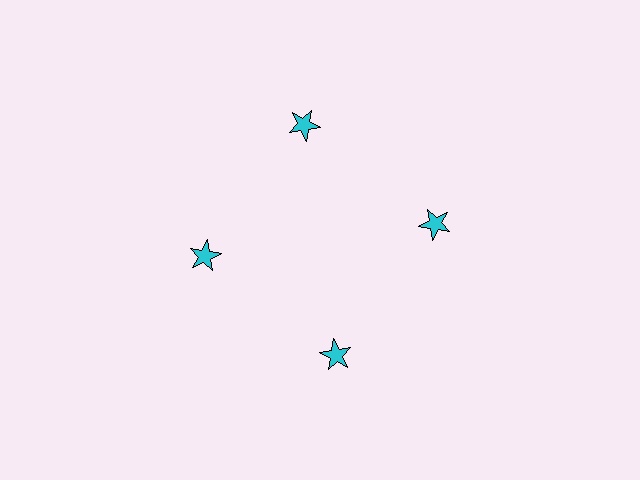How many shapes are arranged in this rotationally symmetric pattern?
There are 4 shapes, arranged in 4 groups of 1.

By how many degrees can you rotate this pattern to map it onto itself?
The pattern maps onto itself every 90 degrees of rotation.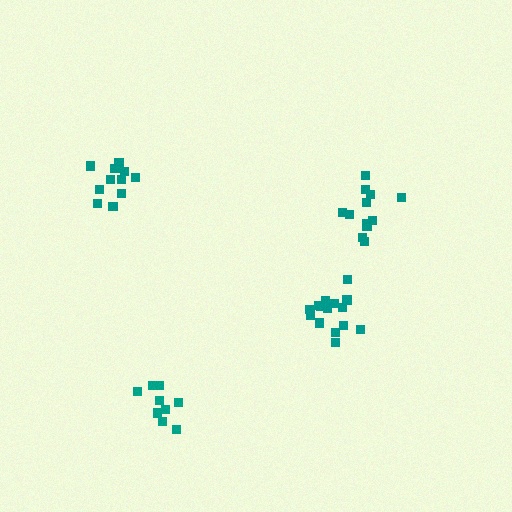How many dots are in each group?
Group 1: 15 dots, Group 2: 12 dots, Group 3: 11 dots, Group 4: 9 dots (47 total).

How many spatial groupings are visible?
There are 4 spatial groupings.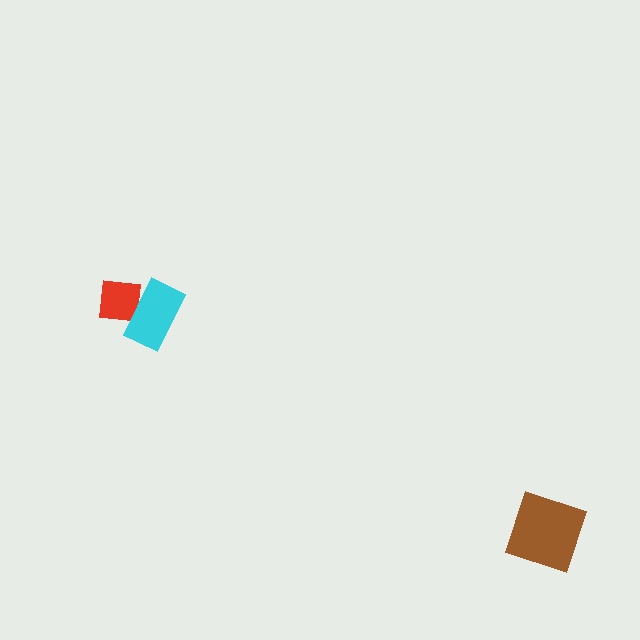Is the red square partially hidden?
Yes, it is partially covered by another shape.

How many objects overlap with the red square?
1 object overlaps with the red square.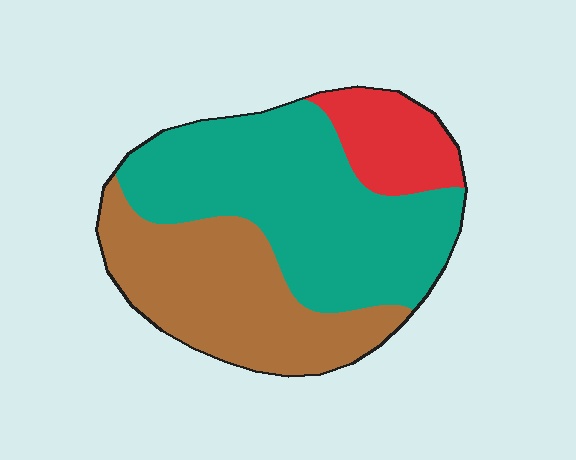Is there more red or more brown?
Brown.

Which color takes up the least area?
Red, at roughly 15%.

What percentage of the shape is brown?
Brown takes up about three eighths (3/8) of the shape.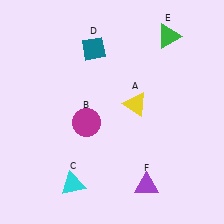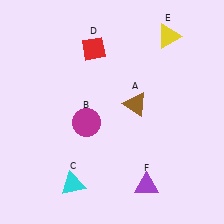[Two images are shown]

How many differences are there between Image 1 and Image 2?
There are 3 differences between the two images.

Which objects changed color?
A changed from yellow to brown. D changed from teal to red. E changed from green to yellow.